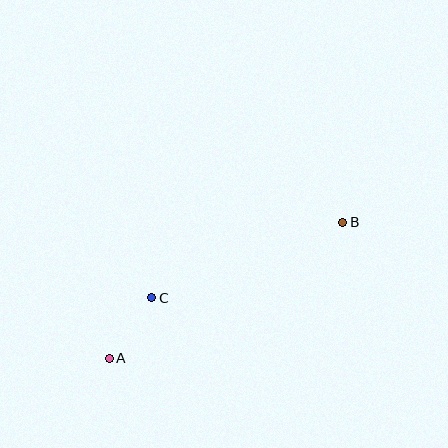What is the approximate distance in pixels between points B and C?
The distance between B and C is approximately 205 pixels.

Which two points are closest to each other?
Points A and C are closest to each other.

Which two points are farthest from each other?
Points A and B are farthest from each other.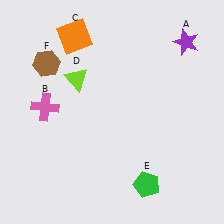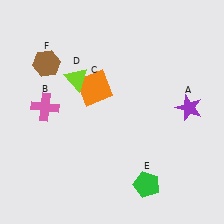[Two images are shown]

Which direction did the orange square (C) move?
The orange square (C) moved down.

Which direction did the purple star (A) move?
The purple star (A) moved down.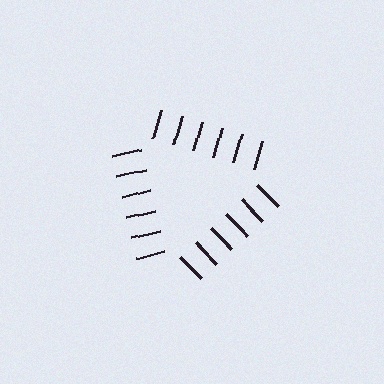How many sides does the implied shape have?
3 sides — the line-ends trace a triangle.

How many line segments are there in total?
18 — 6 along each of the 3 edges.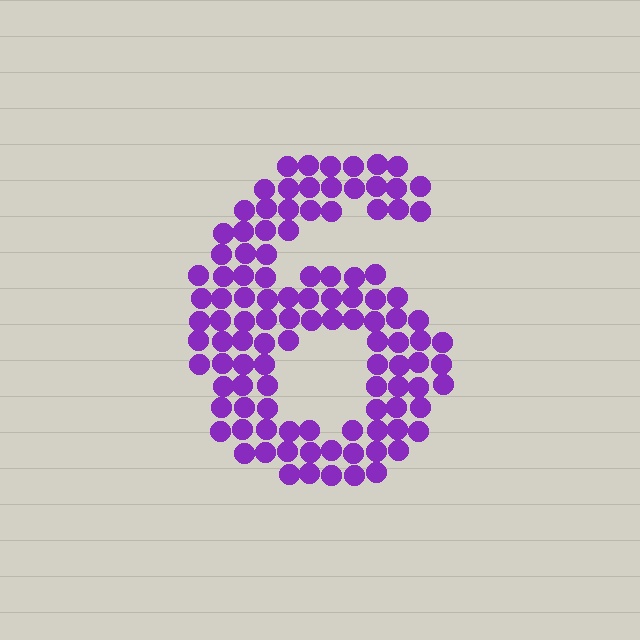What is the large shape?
The large shape is the digit 6.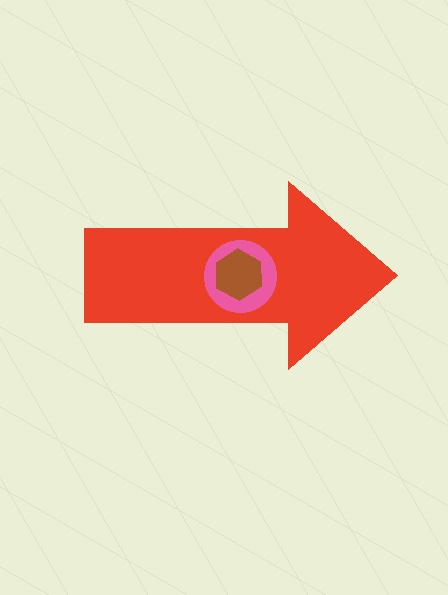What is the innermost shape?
The brown hexagon.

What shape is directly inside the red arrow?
The pink circle.